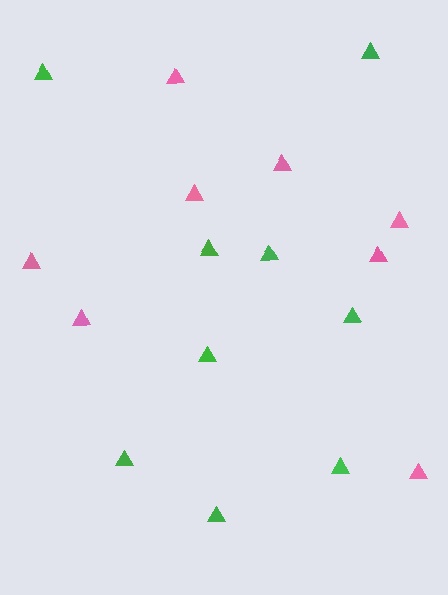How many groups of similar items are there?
There are 2 groups: one group of green triangles (9) and one group of pink triangles (8).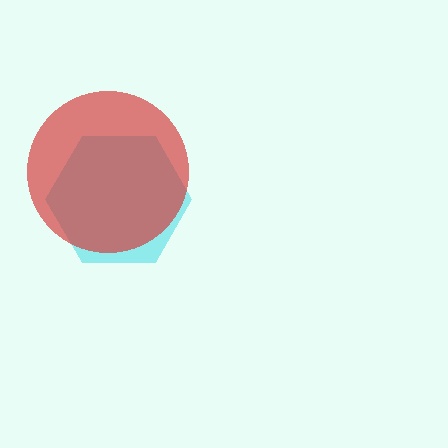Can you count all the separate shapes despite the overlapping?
Yes, there are 2 separate shapes.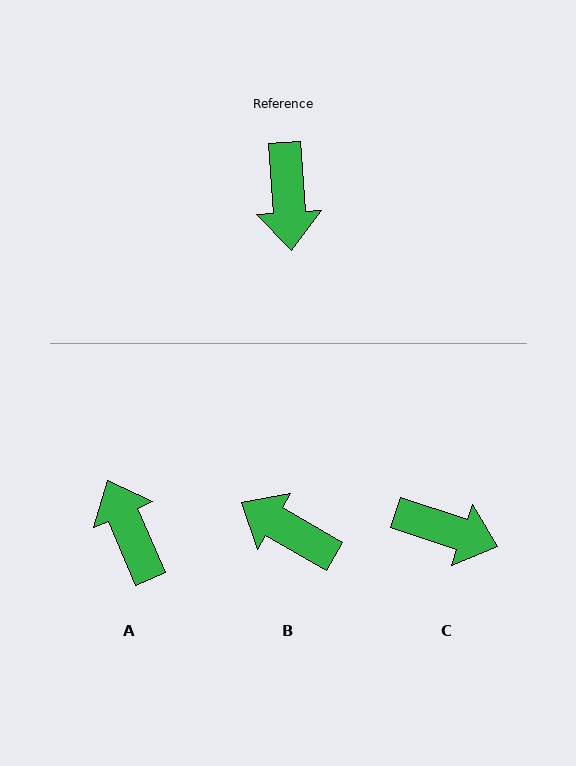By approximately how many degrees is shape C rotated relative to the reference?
Approximately 67 degrees counter-clockwise.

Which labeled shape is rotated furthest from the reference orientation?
A, about 161 degrees away.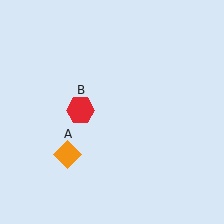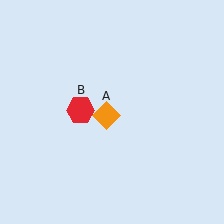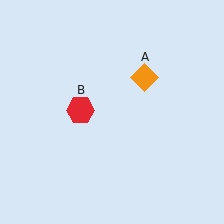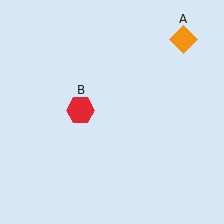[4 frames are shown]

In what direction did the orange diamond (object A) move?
The orange diamond (object A) moved up and to the right.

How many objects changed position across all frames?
1 object changed position: orange diamond (object A).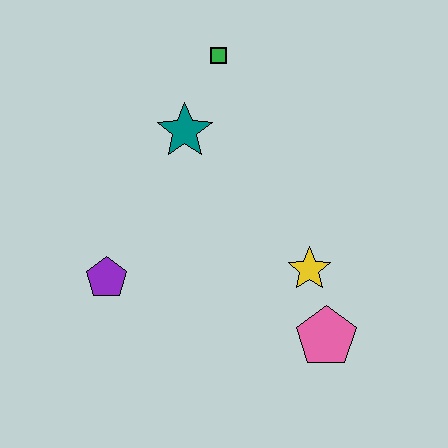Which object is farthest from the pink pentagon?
The green square is farthest from the pink pentagon.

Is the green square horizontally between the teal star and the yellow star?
Yes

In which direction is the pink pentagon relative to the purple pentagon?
The pink pentagon is to the right of the purple pentagon.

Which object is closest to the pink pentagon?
The yellow star is closest to the pink pentagon.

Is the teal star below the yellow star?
No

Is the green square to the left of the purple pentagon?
No